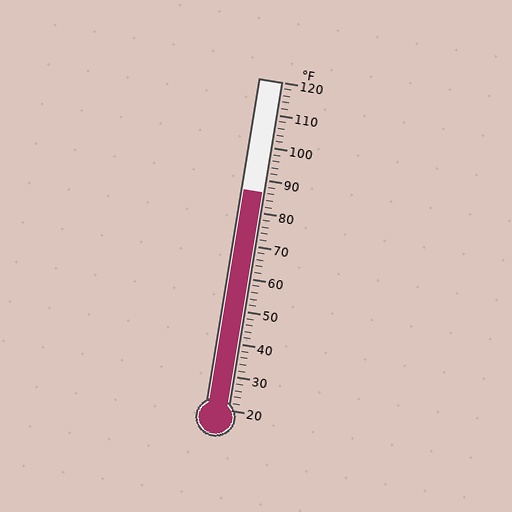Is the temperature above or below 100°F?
The temperature is below 100°F.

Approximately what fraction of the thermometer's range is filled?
The thermometer is filled to approximately 65% of its range.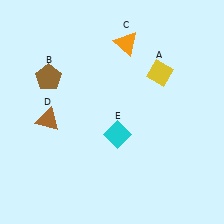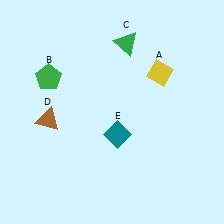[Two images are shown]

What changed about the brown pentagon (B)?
In Image 1, B is brown. In Image 2, it changed to green.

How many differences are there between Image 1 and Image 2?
There are 3 differences between the two images.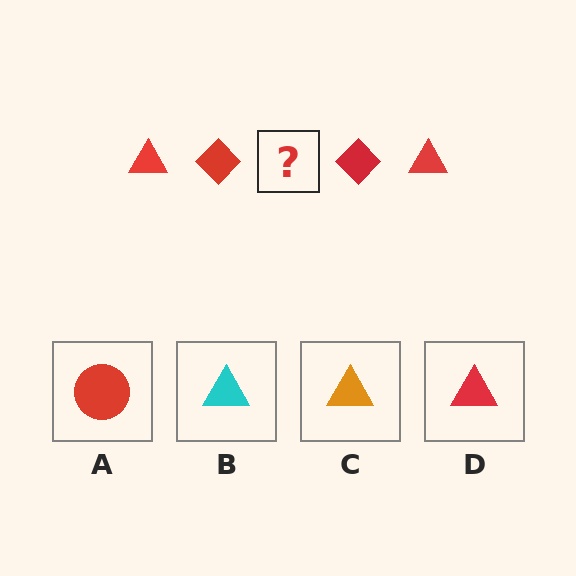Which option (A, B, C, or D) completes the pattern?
D.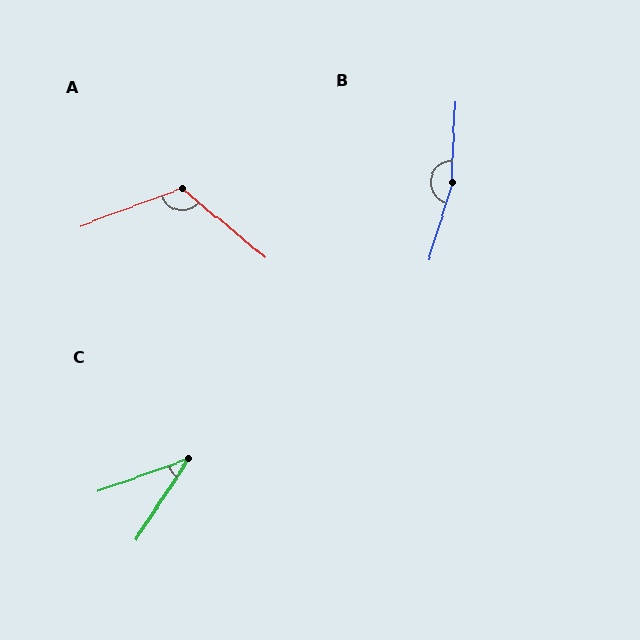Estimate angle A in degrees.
Approximately 120 degrees.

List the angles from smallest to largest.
C (37°), A (120°), B (166°).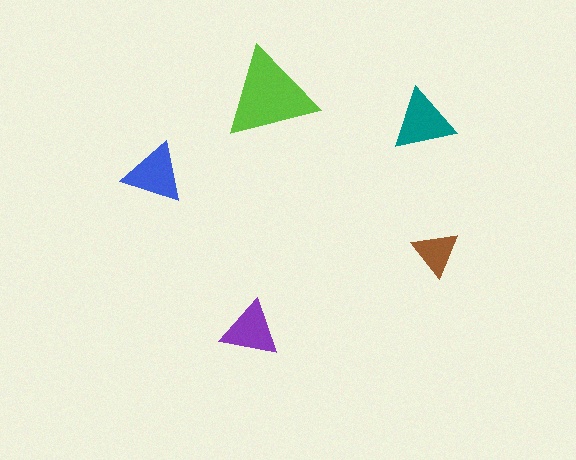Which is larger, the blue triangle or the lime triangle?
The lime one.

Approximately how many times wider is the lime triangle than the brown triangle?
About 2 times wider.